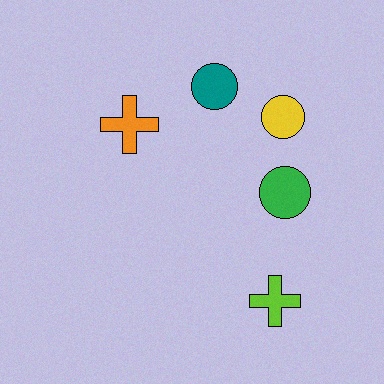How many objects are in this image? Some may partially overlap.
There are 5 objects.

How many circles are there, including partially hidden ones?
There are 3 circles.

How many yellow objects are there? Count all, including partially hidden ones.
There is 1 yellow object.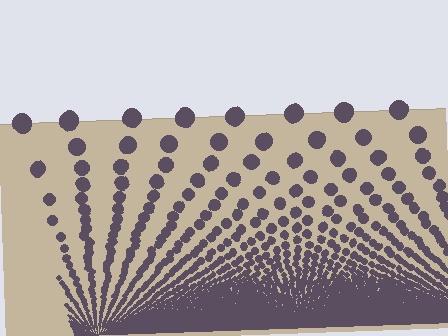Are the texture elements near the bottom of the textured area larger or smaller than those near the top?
Smaller. The gradient is inverted — elements near the bottom are smaller and denser.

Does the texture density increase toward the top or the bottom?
Density increases toward the bottom.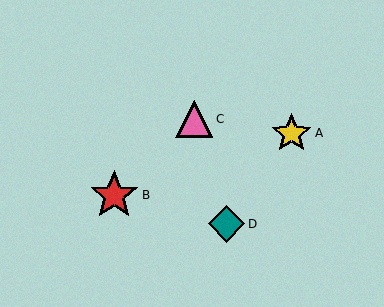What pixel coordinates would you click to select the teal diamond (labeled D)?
Click at (226, 224) to select the teal diamond D.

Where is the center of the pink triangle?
The center of the pink triangle is at (194, 119).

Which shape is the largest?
The red star (labeled B) is the largest.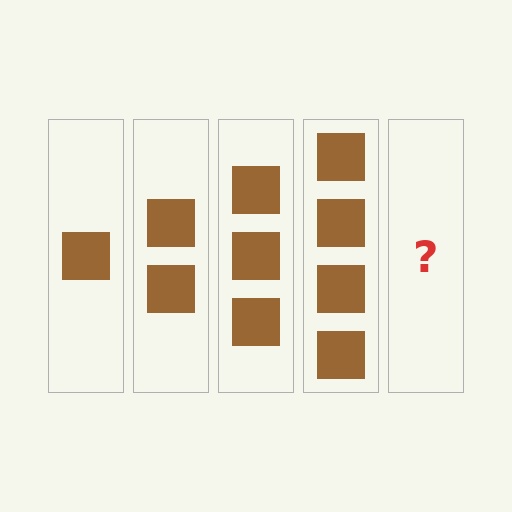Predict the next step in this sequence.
The next step is 5 squares.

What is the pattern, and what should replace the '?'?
The pattern is that each step adds one more square. The '?' should be 5 squares.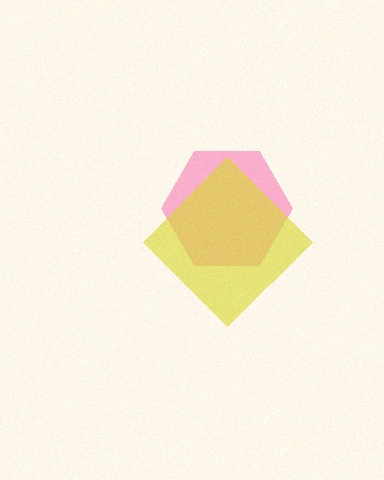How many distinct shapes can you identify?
There are 2 distinct shapes: a pink hexagon, a yellow diamond.